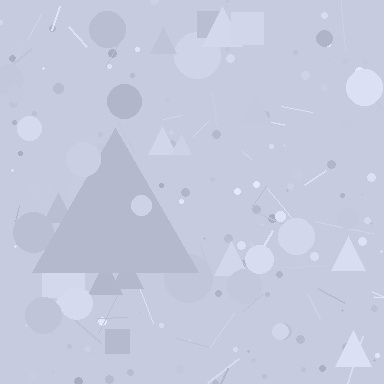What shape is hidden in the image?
A triangle is hidden in the image.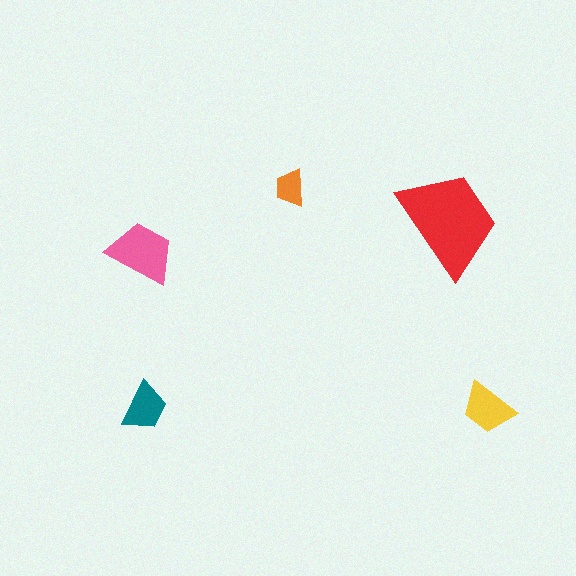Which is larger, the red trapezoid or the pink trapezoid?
The red one.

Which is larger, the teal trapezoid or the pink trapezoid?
The pink one.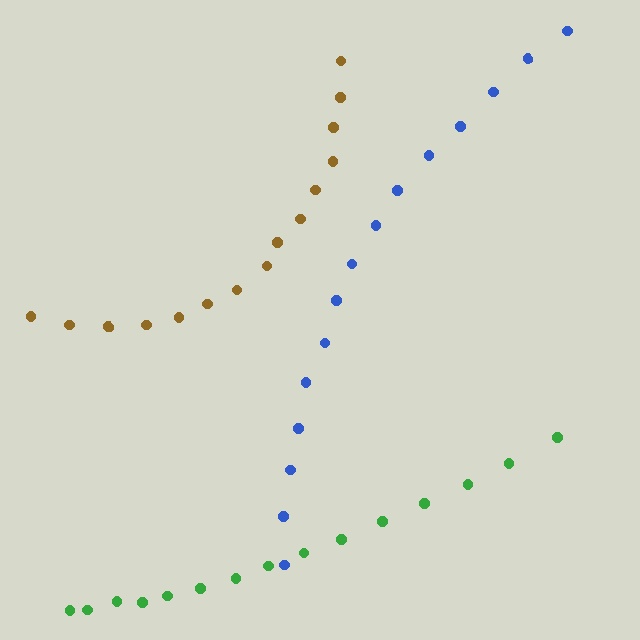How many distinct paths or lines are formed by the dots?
There are 3 distinct paths.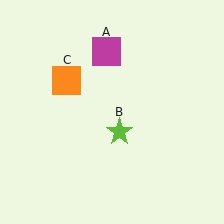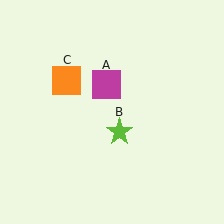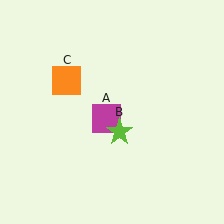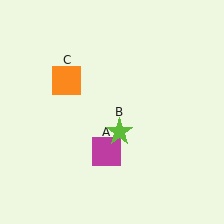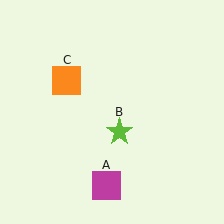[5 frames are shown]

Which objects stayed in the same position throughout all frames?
Lime star (object B) and orange square (object C) remained stationary.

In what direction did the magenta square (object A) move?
The magenta square (object A) moved down.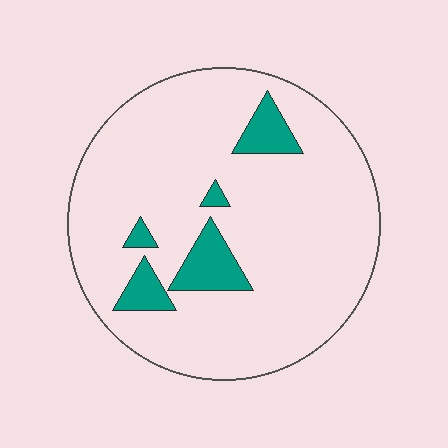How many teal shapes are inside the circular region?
5.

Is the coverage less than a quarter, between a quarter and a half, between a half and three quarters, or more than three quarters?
Less than a quarter.